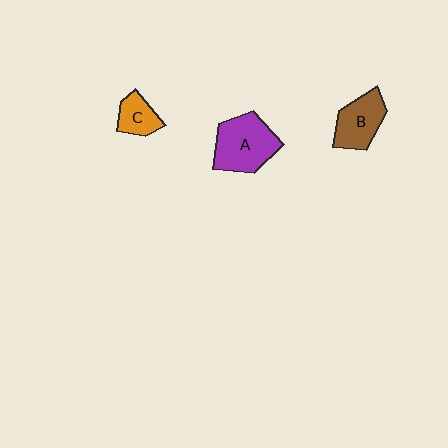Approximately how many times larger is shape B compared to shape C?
Approximately 1.6 times.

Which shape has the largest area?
Shape A (purple).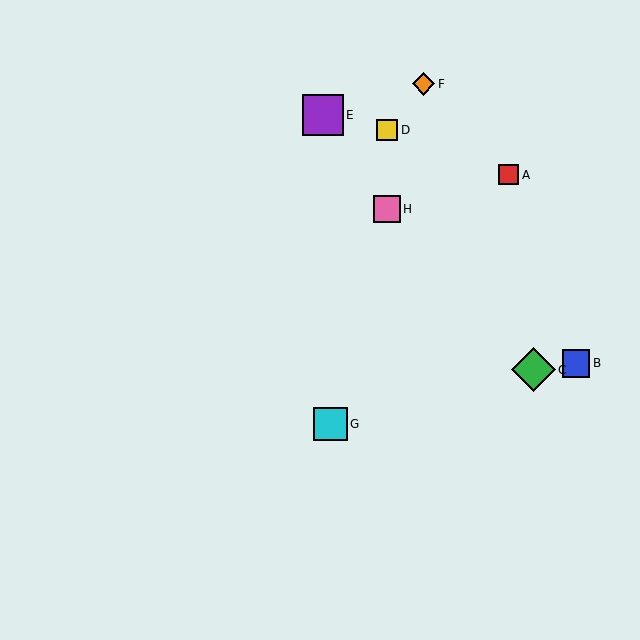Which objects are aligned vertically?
Objects D, H are aligned vertically.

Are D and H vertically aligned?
Yes, both are at x≈387.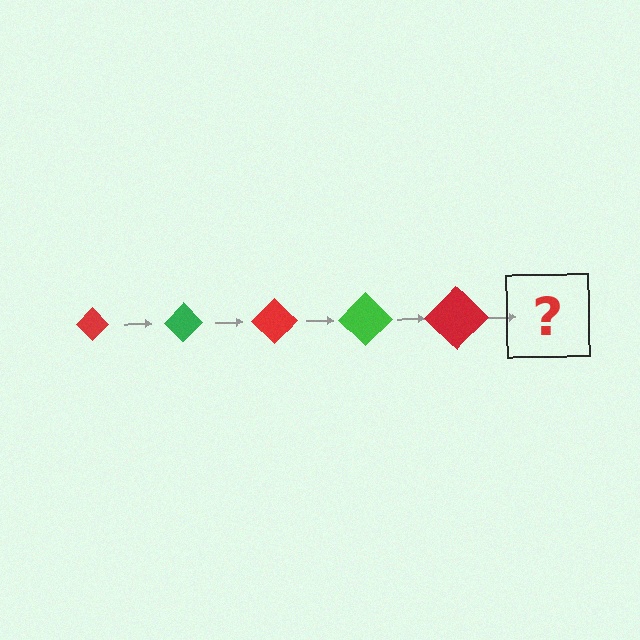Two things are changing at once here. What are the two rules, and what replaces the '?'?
The two rules are that the diamond grows larger each step and the color cycles through red and green. The '?' should be a green diamond, larger than the previous one.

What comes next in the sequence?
The next element should be a green diamond, larger than the previous one.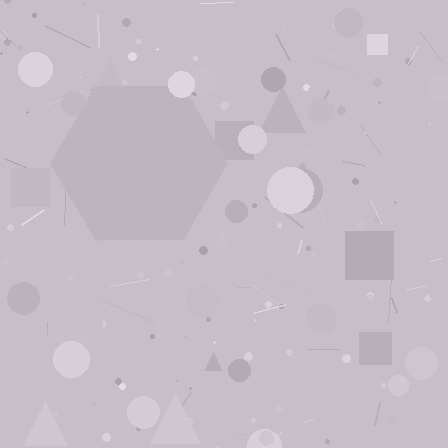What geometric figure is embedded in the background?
A hexagon is embedded in the background.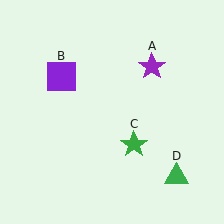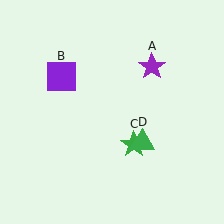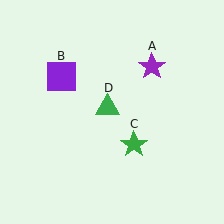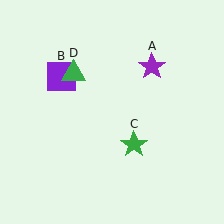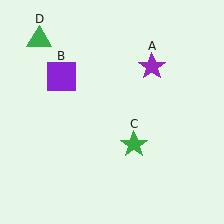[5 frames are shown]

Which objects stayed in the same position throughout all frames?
Purple star (object A) and purple square (object B) and green star (object C) remained stationary.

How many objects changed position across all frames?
1 object changed position: green triangle (object D).